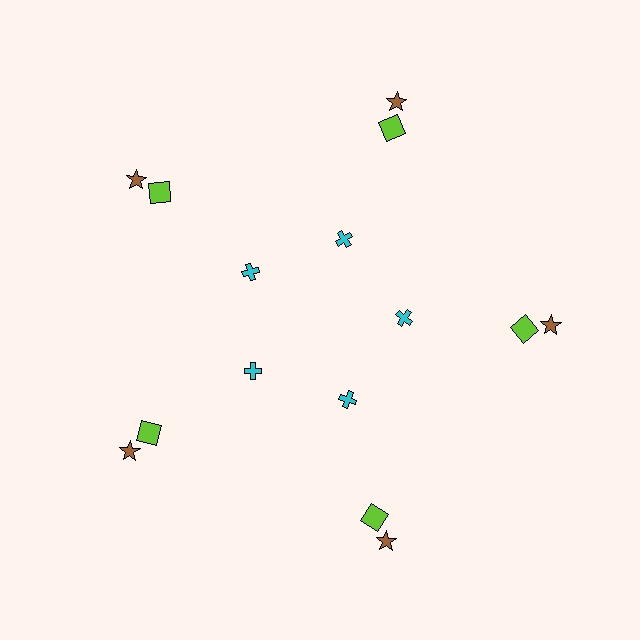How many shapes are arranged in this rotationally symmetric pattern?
There are 15 shapes, arranged in 5 groups of 3.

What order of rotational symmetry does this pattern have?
This pattern has 5-fold rotational symmetry.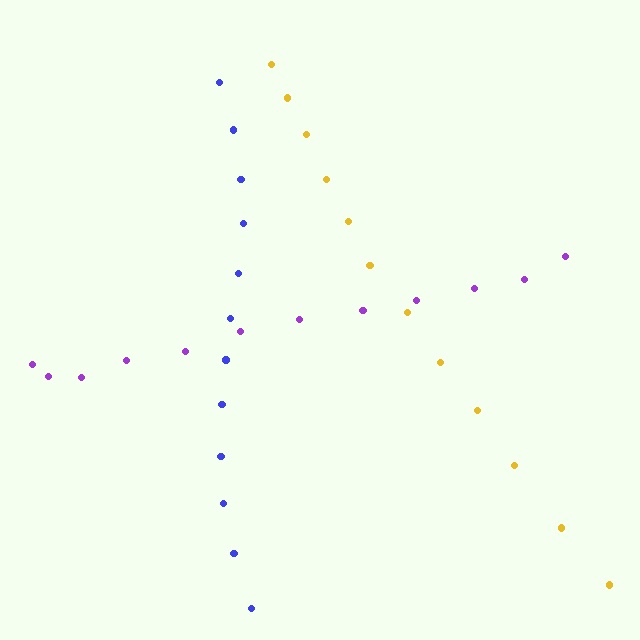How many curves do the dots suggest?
There are 3 distinct paths.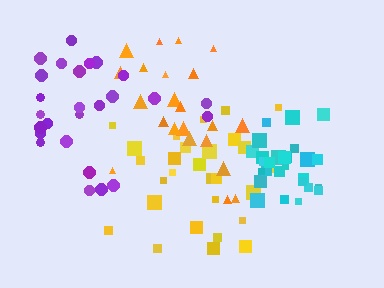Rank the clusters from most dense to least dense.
cyan, purple, yellow, orange.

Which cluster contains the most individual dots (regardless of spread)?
Yellow (28).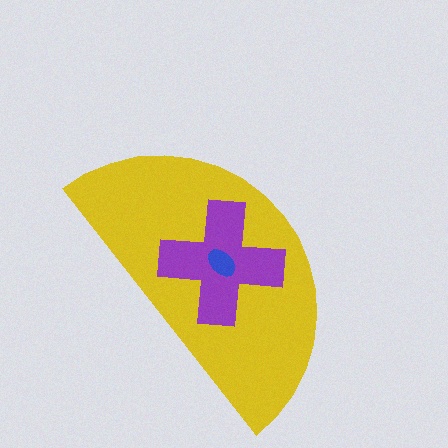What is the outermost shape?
The yellow semicircle.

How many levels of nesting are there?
3.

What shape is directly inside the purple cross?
The blue ellipse.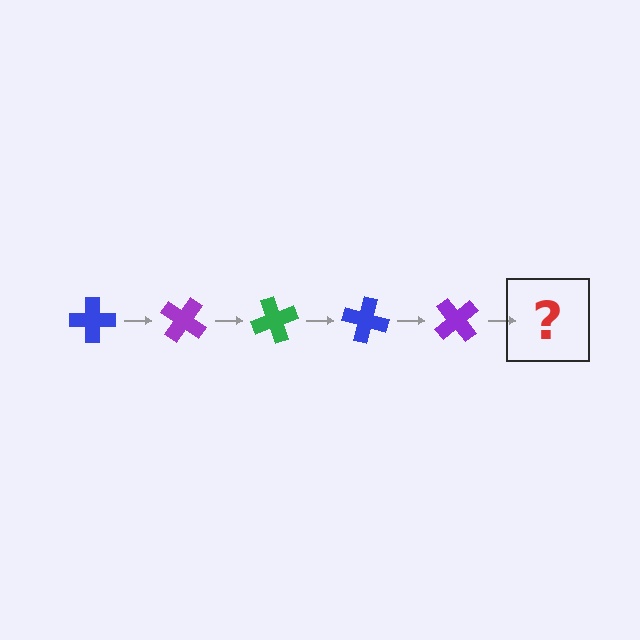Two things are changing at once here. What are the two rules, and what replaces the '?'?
The two rules are that it rotates 35 degrees each step and the color cycles through blue, purple, and green. The '?' should be a green cross, rotated 175 degrees from the start.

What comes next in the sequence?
The next element should be a green cross, rotated 175 degrees from the start.